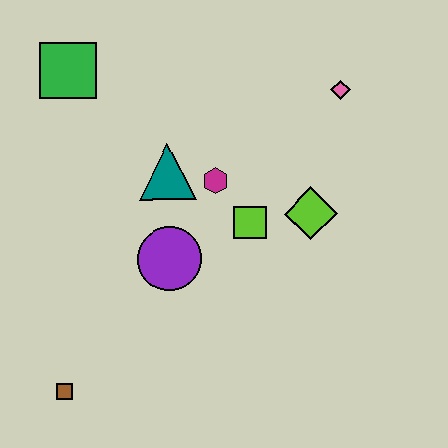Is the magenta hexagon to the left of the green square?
No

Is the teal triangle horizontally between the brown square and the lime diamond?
Yes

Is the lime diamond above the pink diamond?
No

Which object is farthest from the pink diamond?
The brown square is farthest from the pink diamond.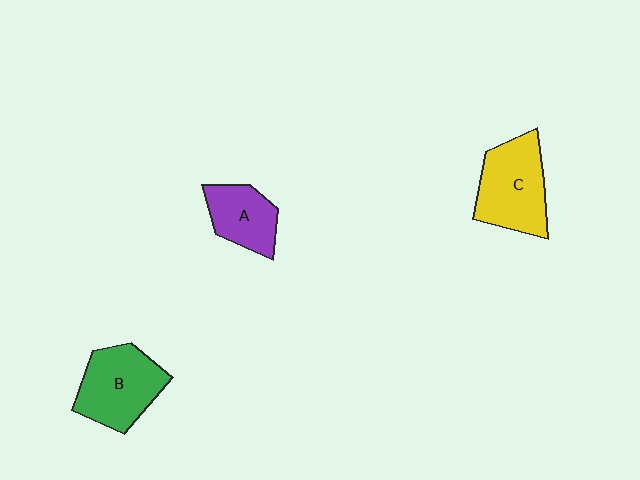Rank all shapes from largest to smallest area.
From largest to smallest: C (yellow), B (green), A (purple).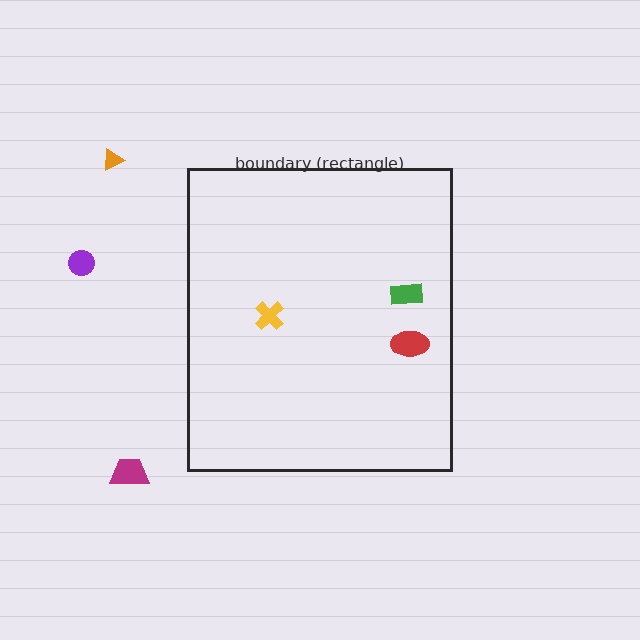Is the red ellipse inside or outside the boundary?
Inside.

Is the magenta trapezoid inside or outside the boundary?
Outside.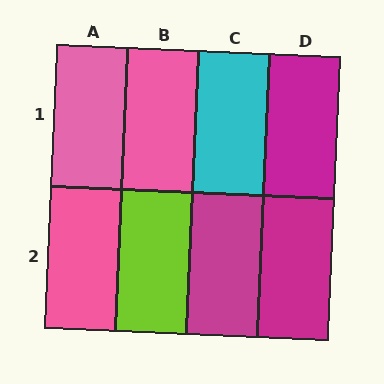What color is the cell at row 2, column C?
Magenta.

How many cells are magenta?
3 cells are magenta.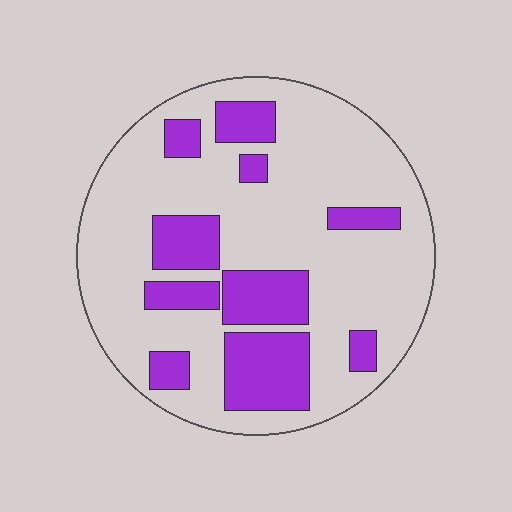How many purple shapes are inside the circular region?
10.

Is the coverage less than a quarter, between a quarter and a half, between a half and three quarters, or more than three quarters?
Between a quarter and a half.